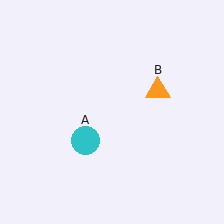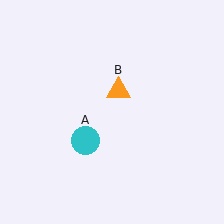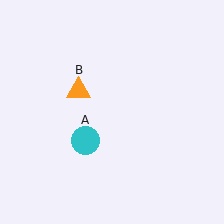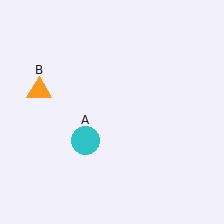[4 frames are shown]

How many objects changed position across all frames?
1 object changed position: orange triangle (object B).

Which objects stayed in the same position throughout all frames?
Cyan circle (object A) remained stationary.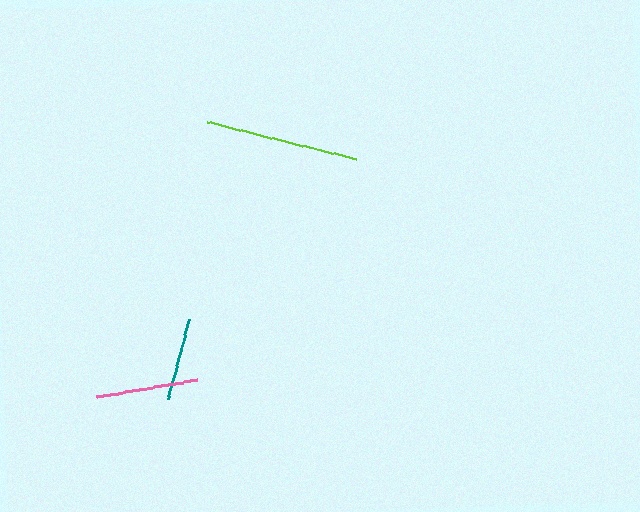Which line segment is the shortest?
The teal line is the shortest at approximately 83 pixels.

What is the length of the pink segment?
The pink segment is approximately 102 pixels long.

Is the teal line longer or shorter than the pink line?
The pink line is longer than the teal line.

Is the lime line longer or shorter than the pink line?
The lime line is longer than the pink line.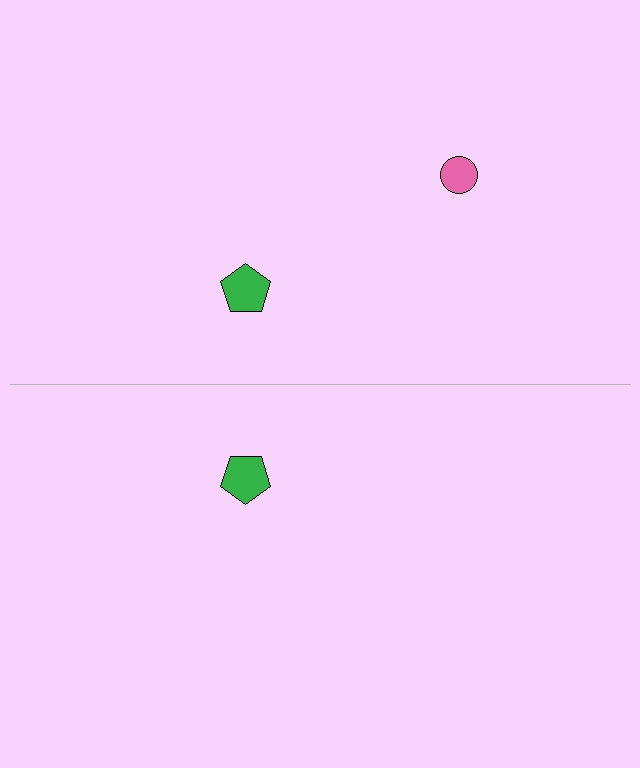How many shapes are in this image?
There are 3 shapes in this image.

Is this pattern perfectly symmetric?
No, the pattern is not perfectly symmetric. A pink circle is missing from the bottom side.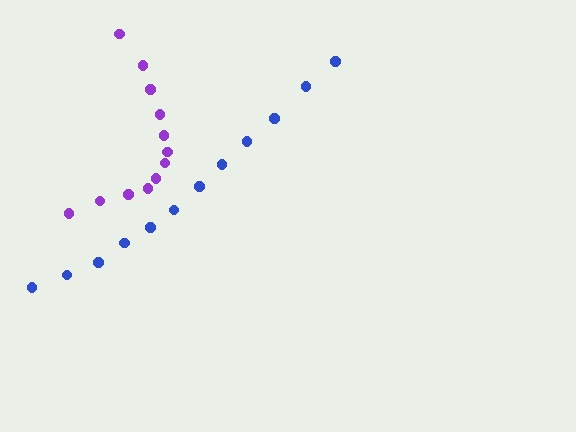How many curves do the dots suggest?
There are 2 distinct paths.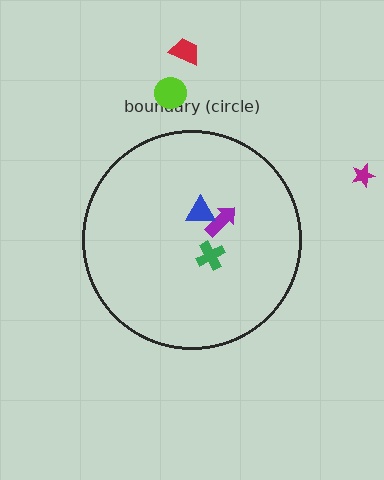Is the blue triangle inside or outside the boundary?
Inside.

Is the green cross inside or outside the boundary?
Inside.